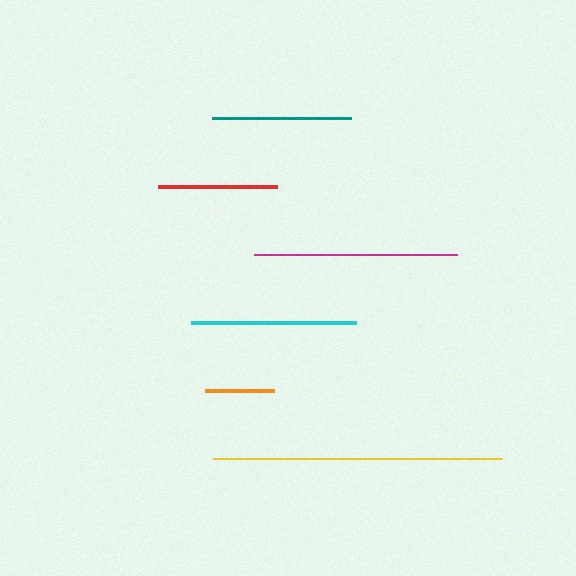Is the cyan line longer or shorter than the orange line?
The cyan line is longer than the orange line.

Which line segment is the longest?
The yellow line is the longest at approximately 289 pixels.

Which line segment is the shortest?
The orange line is the shortest at approximately 69 pixels.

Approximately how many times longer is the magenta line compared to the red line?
The magenta line is approximately 1.7 times the length of the red line.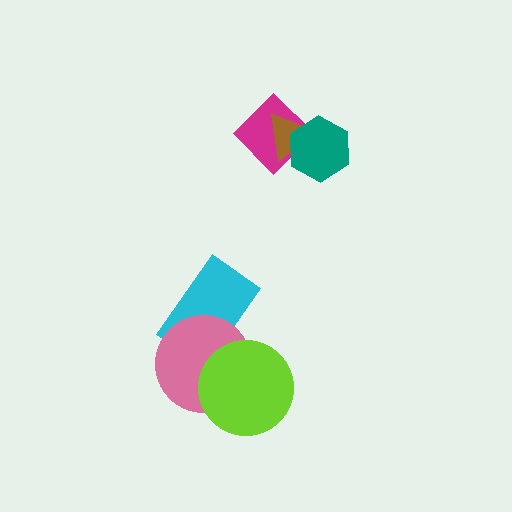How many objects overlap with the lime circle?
2 objects overlap with the lime circle.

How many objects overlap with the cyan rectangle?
2 objects overlap with the cyan rectangle.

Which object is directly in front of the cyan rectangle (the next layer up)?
The pink circle is directly in front of the cyan rectangle.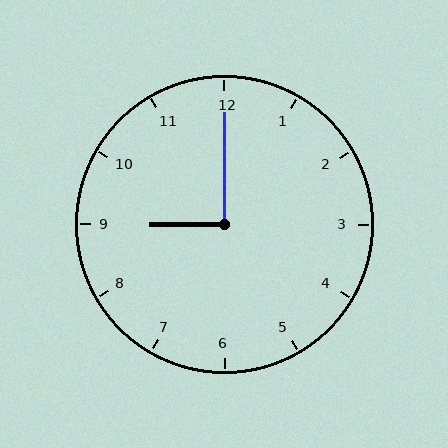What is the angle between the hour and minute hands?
Approximately 90 degrees.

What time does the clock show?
9:00.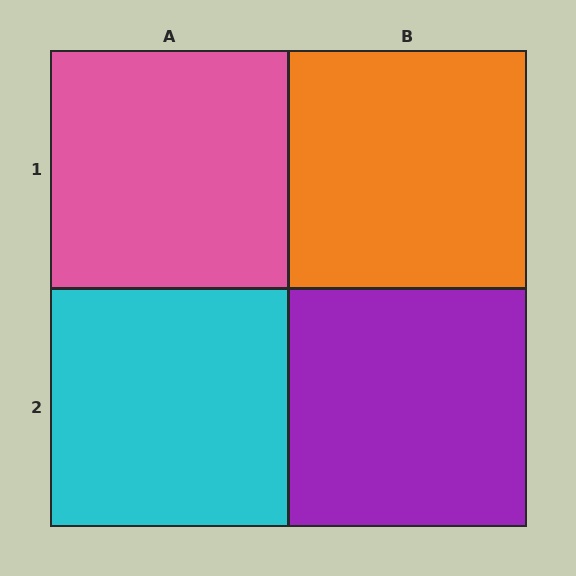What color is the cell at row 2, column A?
Cyan.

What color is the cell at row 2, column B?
Purple.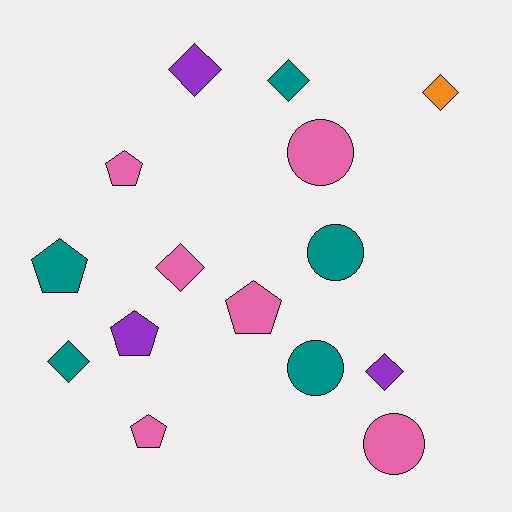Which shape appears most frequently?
Diamond, with 6 objects.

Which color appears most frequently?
Pink, with 6 objects.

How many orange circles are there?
There are no orange circles.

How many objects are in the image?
There are 15 objects.